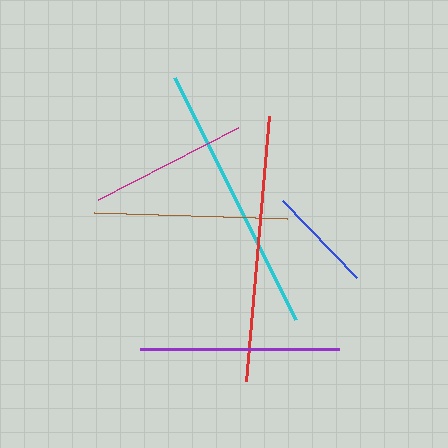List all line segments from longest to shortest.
From longest to shortest: cyan, red, purple, brown, magenta, blue.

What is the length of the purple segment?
The purple segment is approximately 199 pixels long.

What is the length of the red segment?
The red segment is approximately 266 pixels long.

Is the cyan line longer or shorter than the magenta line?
The cyan line is longer than the magenta line.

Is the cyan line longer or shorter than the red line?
The cyan line is longer than the red line.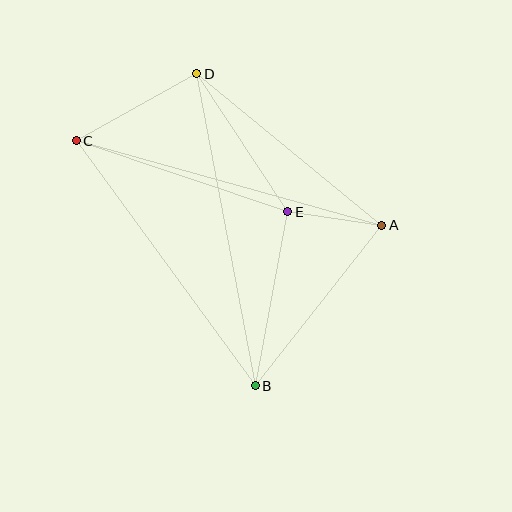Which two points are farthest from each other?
Points B and D are farthest from each other.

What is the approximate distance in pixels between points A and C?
The distance between A and C is approximately 317 pixels.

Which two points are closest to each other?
Points A and E are closest to each other.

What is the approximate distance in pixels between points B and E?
The distance between B and E is approximately 177 pixels.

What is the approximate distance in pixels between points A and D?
The distance between A and D is approximately 239 pixels.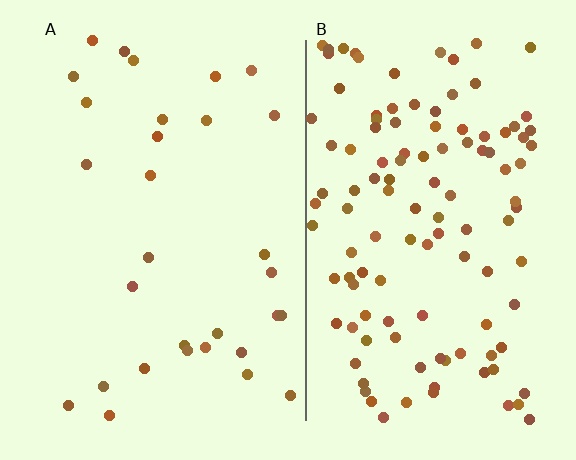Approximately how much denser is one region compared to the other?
Approximately 3.9× — region B over region A.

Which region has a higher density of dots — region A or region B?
B (the right).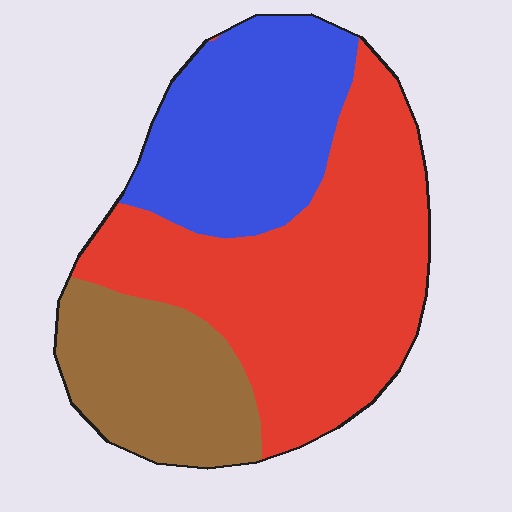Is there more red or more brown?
Red.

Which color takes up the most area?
Red, at roughly 50%.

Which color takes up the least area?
Brown, at roughly 20%.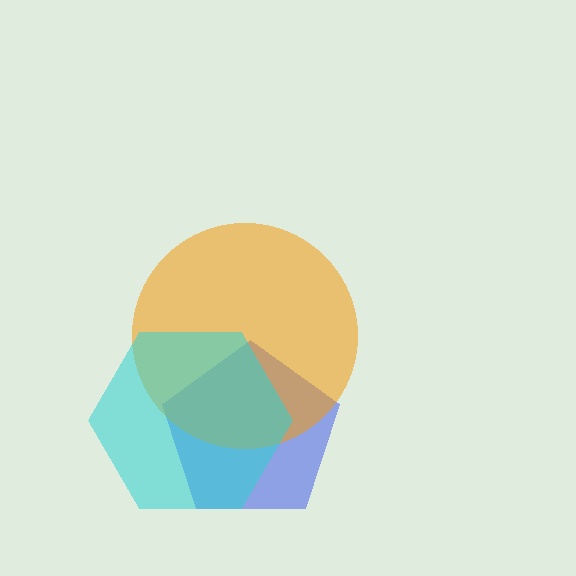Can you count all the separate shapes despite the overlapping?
Yes, there are 3 separate shapes.